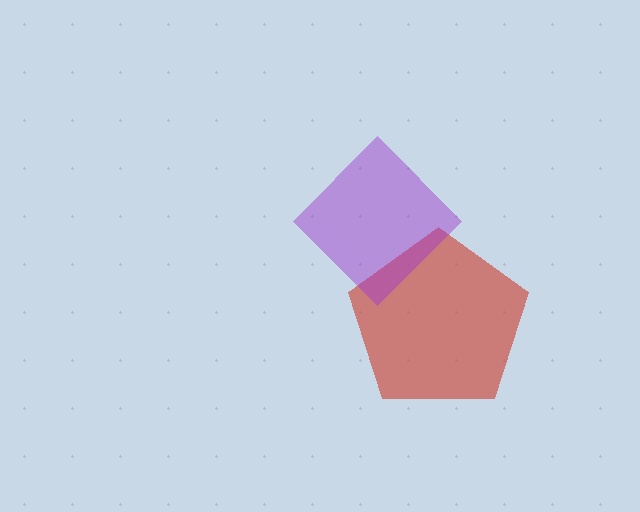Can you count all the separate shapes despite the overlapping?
Yes, there are 2 separate shapes.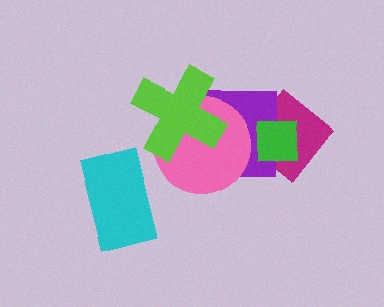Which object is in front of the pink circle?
The lime cross is in front of the pink circle.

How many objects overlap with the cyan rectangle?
0 objects overlap with the cyan rectangle.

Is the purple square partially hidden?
Yes, it is partially covered by another shape.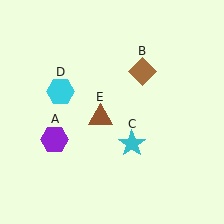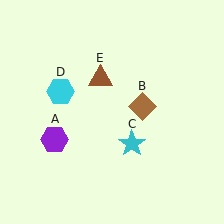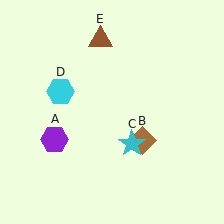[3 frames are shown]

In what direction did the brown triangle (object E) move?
The brown triangle (object E) moved up.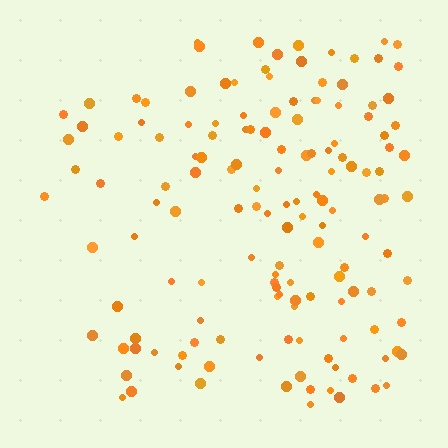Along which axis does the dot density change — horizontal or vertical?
Horizontal.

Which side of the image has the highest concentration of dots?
The right.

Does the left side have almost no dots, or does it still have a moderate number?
Still a moderate number, just noticeably fewer than the right.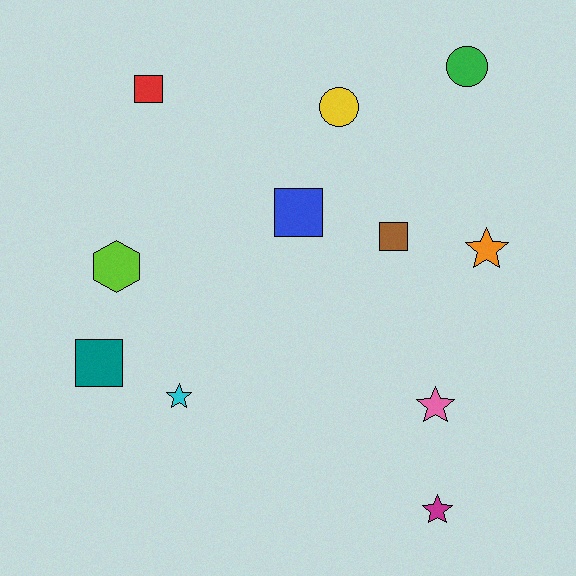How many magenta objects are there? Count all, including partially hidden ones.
There is 1 magenta object.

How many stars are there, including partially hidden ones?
There are 4 stars.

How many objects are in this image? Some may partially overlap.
There are 11 objects.